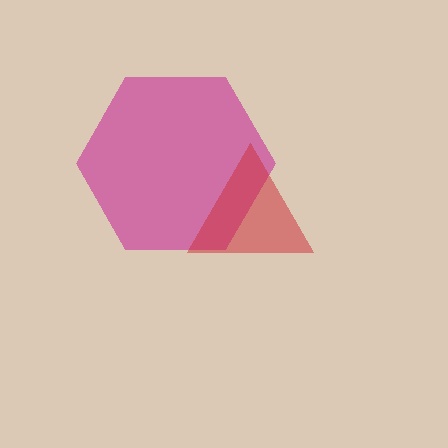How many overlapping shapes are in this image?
There are 2 overlapping shapes in the image.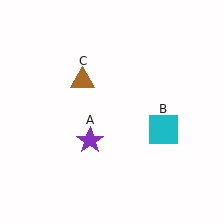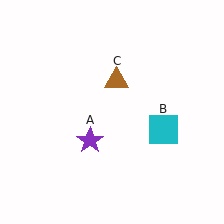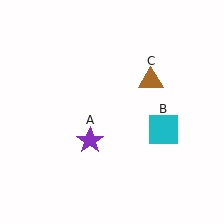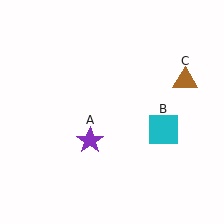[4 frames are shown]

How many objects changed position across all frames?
1 object changed position: brown triangle (object C).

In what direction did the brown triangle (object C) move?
The brown triangle (object C) moved right.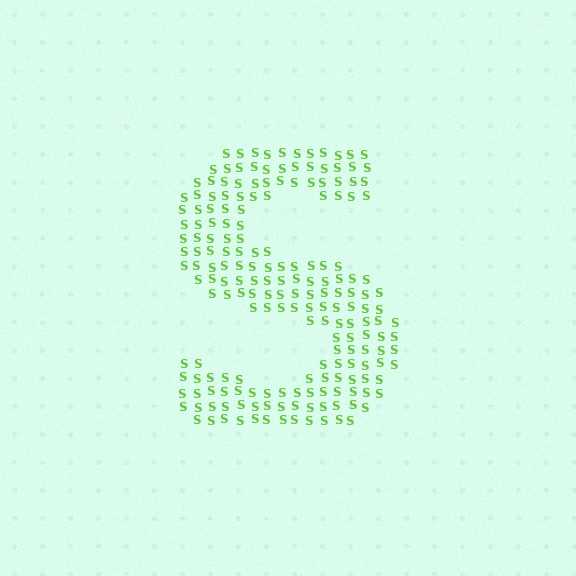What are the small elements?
The small elements are letter S's.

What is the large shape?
The large shape is the letter S.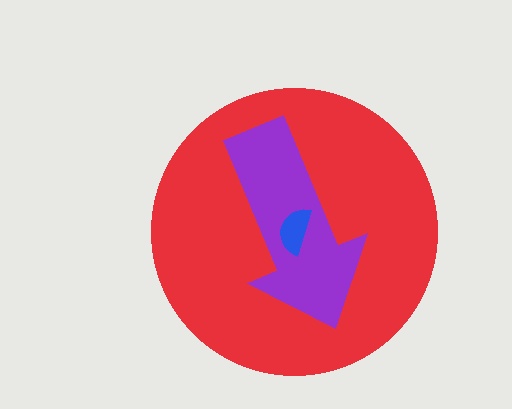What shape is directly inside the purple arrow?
The blue semicircle.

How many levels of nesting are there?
3.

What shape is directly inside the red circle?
The purple arrow.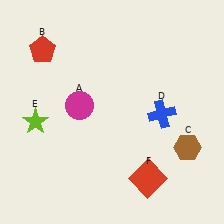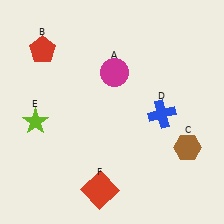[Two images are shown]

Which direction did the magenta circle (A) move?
The magenta circle (A) moved right.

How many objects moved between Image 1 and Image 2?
2 objects moved between the two images.